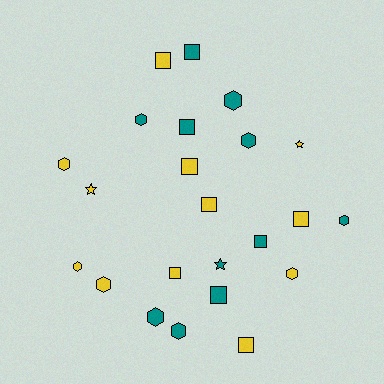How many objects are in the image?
There are 23 objects.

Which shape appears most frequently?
Square, with 10 objects.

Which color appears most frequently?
Yellow, with 12 objects.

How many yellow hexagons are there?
There are 4 yellow hexagons.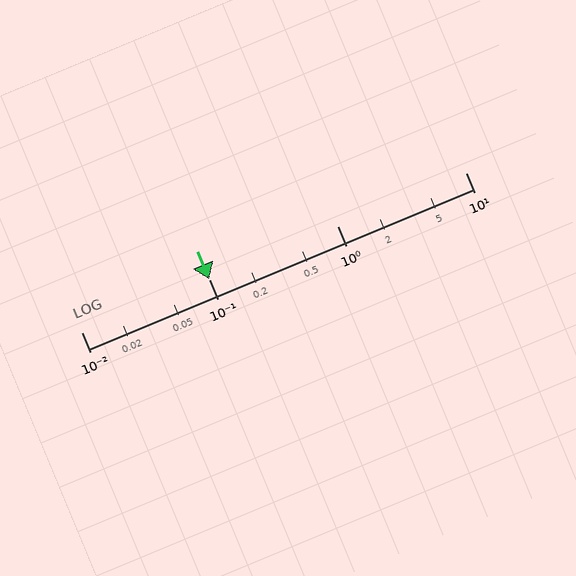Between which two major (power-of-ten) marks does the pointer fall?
The pointer is between 0.1 and 1.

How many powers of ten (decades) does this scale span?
The scale spans 3 decades, from 0.01 to 10.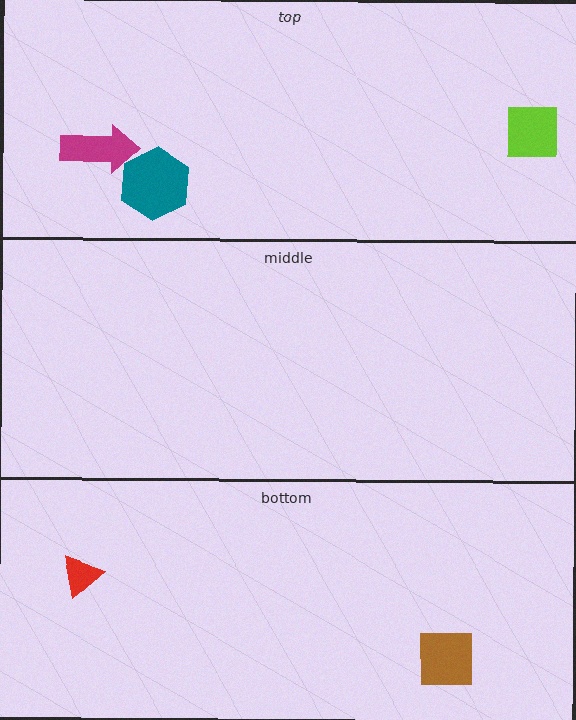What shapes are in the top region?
The lime square, the teal hexagon, the magenta arrow.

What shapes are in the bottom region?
The brown square, the red triangle.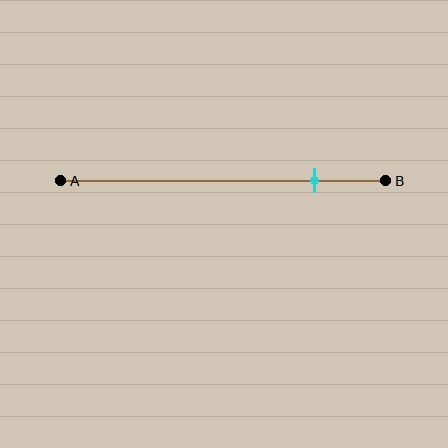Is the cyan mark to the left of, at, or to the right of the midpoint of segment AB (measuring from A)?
The cyan mark is to the right of the midpoint of segment AB.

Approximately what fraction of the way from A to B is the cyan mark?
The cyan mark is approximately 80% of the way from A to B.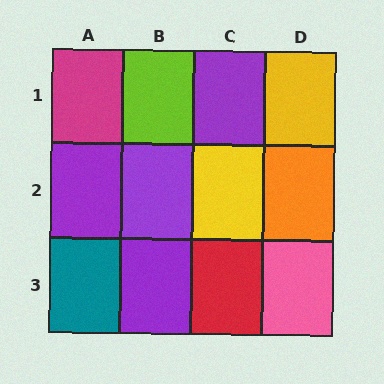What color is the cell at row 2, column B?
Purple.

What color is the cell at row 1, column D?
Yellow.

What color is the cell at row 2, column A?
Purple.